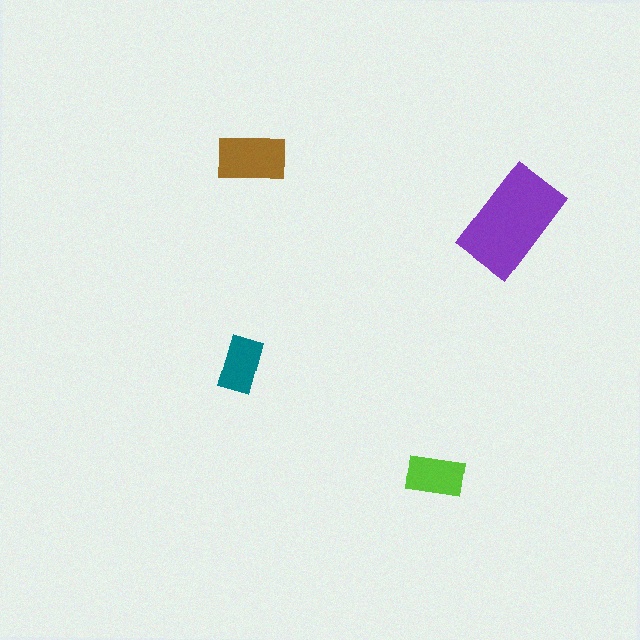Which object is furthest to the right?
The purple rectangle is rightmost.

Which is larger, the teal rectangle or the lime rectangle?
The lime one.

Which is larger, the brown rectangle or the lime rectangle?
The brown one.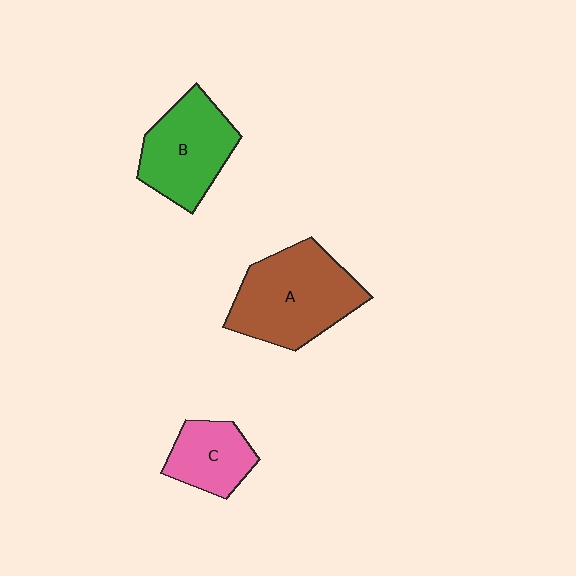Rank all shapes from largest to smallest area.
From largest to smallest: A (brown), B (green), C (pink).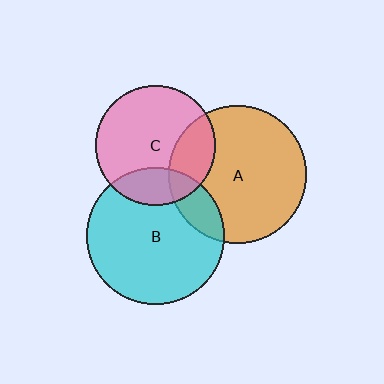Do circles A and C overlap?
Yes.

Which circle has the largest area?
Circle A (orange).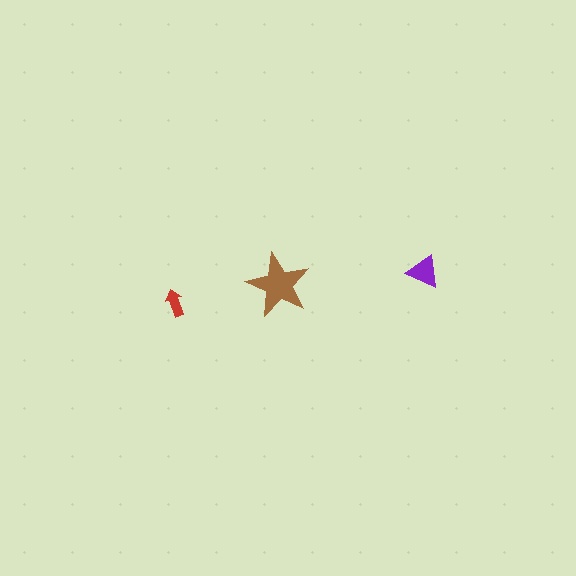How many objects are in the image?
There are 3 objects in the image.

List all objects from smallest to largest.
The red arrow, the purple triangle, the brown star.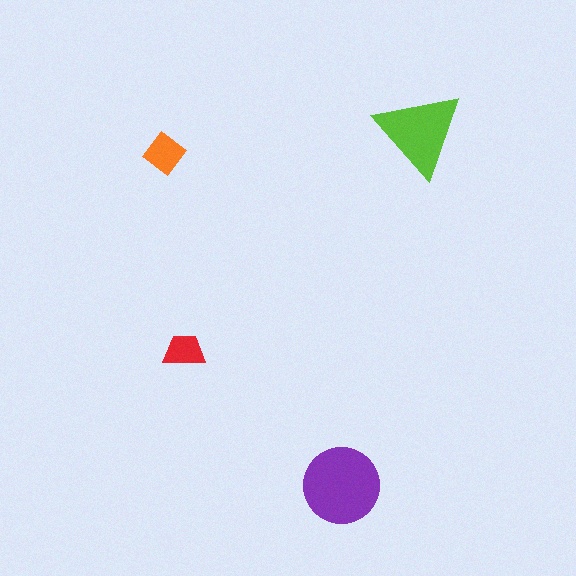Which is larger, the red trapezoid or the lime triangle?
The lime triangle.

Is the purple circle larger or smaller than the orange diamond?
Larger.